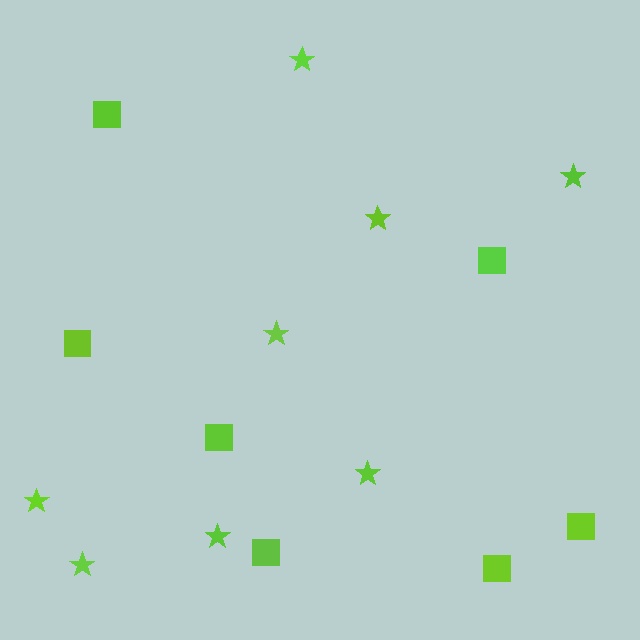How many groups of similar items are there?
There are 2 groups: one group of stars (8) and one group of squares (7).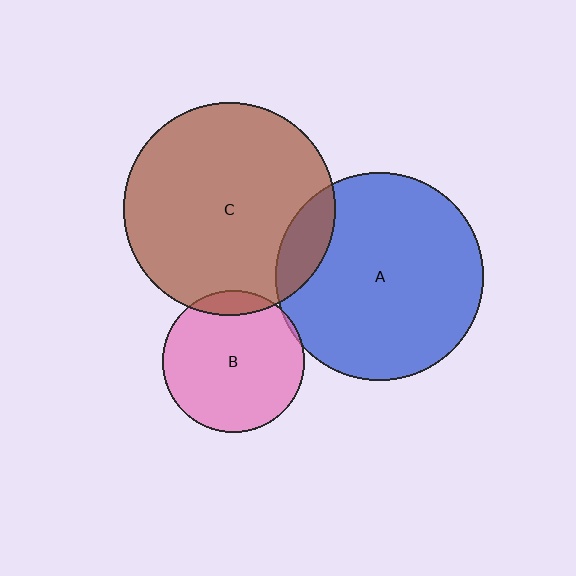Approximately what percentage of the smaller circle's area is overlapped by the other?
Approximately 10%.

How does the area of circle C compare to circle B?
Approximately 2.2 times.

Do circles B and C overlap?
Yes.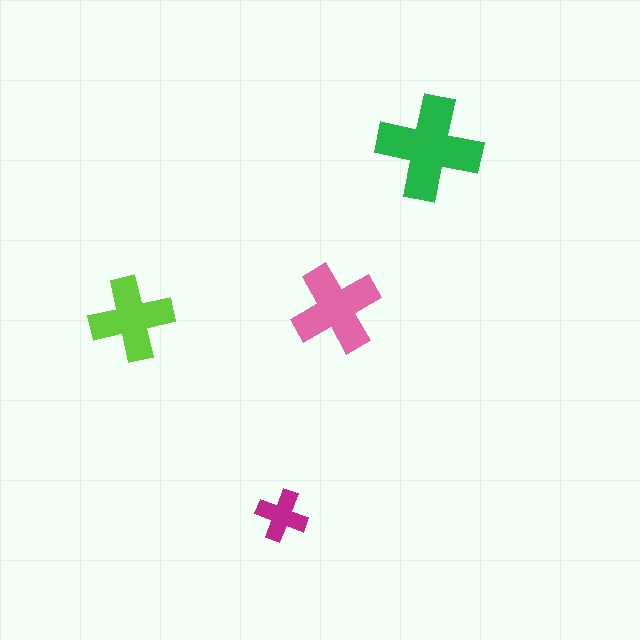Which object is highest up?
The green cross is topmost.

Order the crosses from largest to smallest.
the green one, the pink one, the lime one, the magenta one.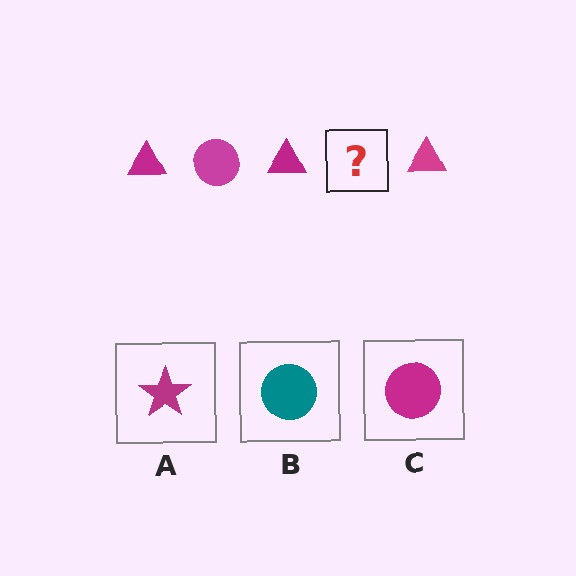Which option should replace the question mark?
Option C.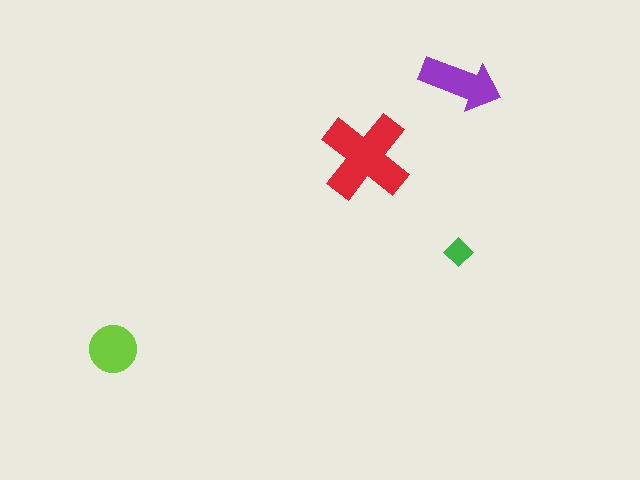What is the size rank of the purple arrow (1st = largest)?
2nd.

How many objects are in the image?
There are 4 objects in the image.